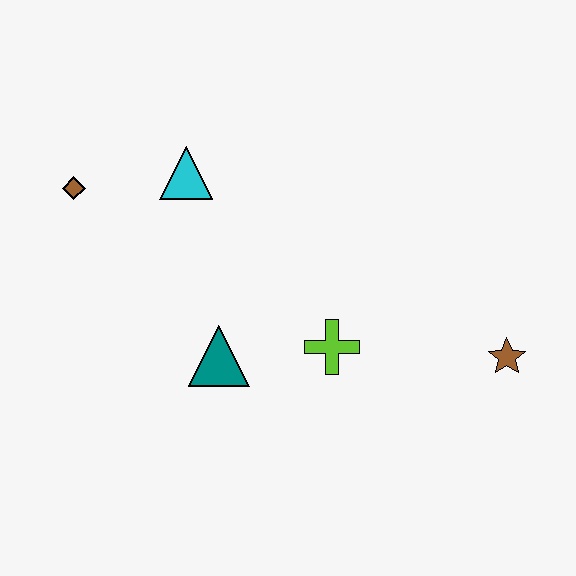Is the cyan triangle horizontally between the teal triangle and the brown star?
No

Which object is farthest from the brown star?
The brown diamond is farthest from the brown star.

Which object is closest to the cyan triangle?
The brown diamond is closest to the cyan triangle.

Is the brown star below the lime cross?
Yes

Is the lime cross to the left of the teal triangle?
No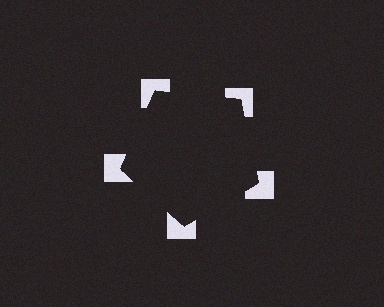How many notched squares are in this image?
There are 5 — one at each vertex of the illusory pentagon.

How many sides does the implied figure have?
5 sides.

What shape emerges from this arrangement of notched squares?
An illusory pentagon — its edges are inferred from the aligned wedge cuts in the notched squares, not physically drawn.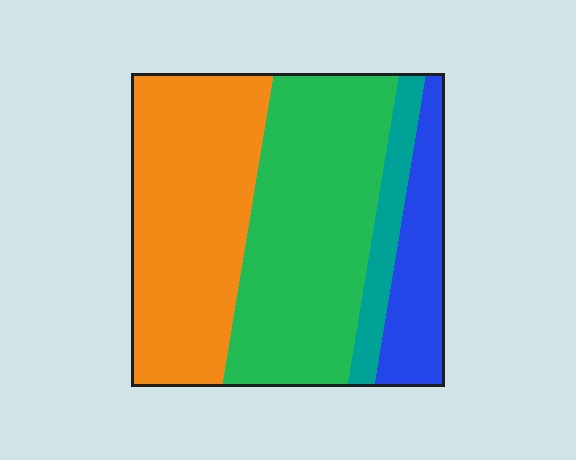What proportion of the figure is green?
Green takes up between a quarter and a half of the figure.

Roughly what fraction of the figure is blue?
Blue takes up about one eighth (1/8) of the figure.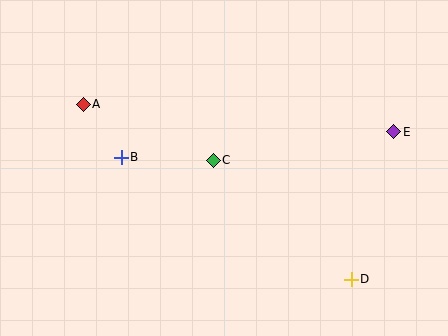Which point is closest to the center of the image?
Point C at (213, 160) is closest to the center.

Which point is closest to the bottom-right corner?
Point D is closest to the bottom-right corner.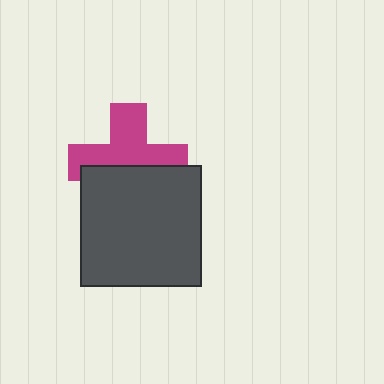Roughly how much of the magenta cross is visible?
About half of it is visible (roughly 57%).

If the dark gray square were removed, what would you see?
You would see the complete magenta cross.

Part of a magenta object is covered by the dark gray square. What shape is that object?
It is a cross.